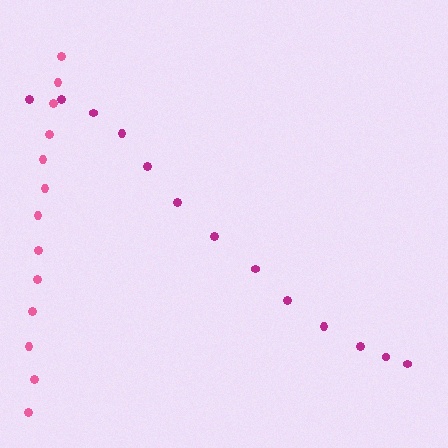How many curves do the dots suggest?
There are 2 distinct paths.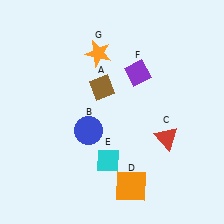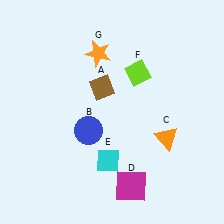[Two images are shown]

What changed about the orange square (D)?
In Image 1, D is orange. In Image 2, it changed to magenta.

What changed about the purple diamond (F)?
In Image 1, F is purple. In Image 2, it changed to lime.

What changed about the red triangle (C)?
In Image 1, C is red. In Image 2, it changed to orange.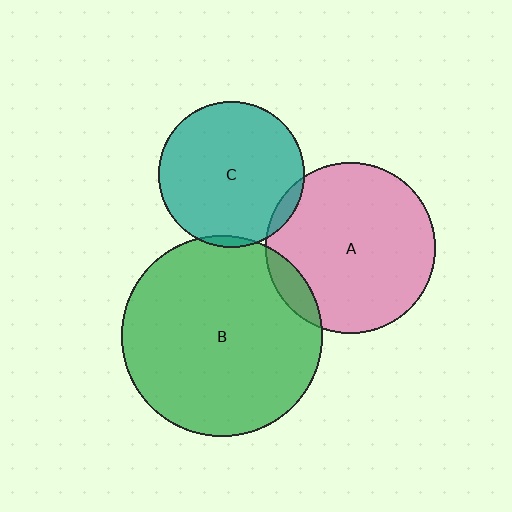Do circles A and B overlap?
Yes.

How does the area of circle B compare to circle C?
Approximately 1.9 times.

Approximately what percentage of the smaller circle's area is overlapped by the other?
Approximately 10%.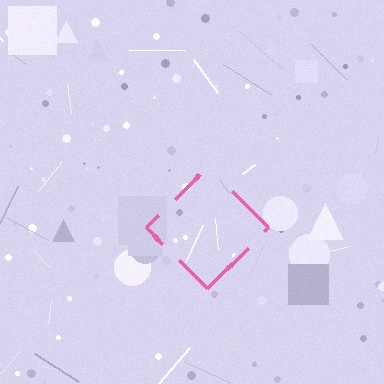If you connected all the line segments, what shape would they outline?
They would outline a diamond.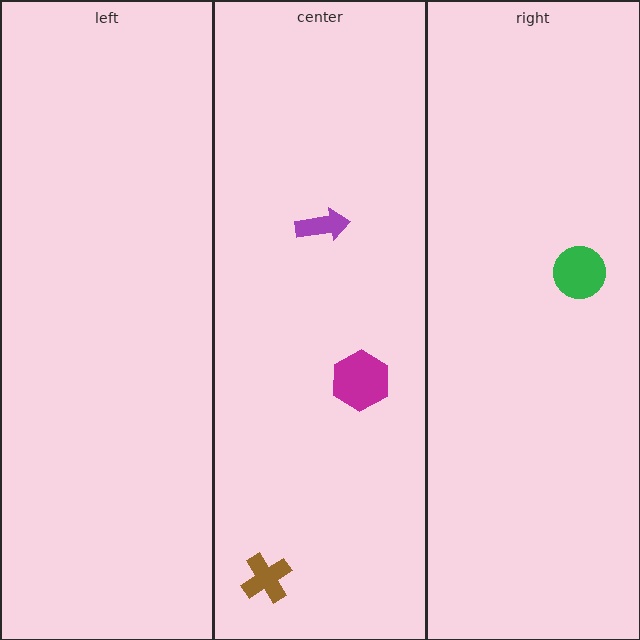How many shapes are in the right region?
1.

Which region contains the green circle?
The right region.